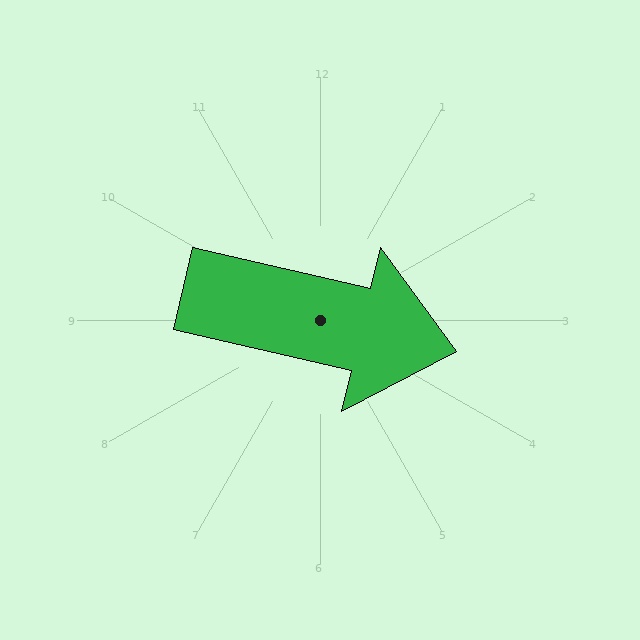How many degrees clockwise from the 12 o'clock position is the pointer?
Approximately 103 degrees.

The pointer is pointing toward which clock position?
Roughly 3 o'clock.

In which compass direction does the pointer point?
East.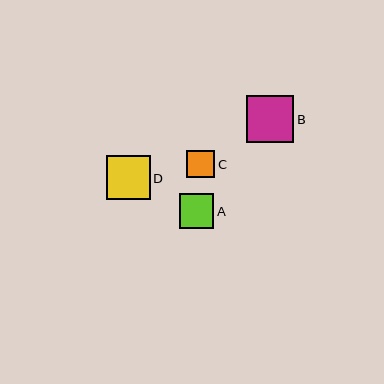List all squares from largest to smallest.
From largest to smallest: B, D, A, C.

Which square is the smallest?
Square C is the smallest with a size of approximately 28 pixels.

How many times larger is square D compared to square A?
Square D is approximately 1.3 times the size of square A.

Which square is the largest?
Square B is the largest with a size of approximately 47 pixels.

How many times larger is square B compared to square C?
Square B is approximately 1.7 times the size of square C.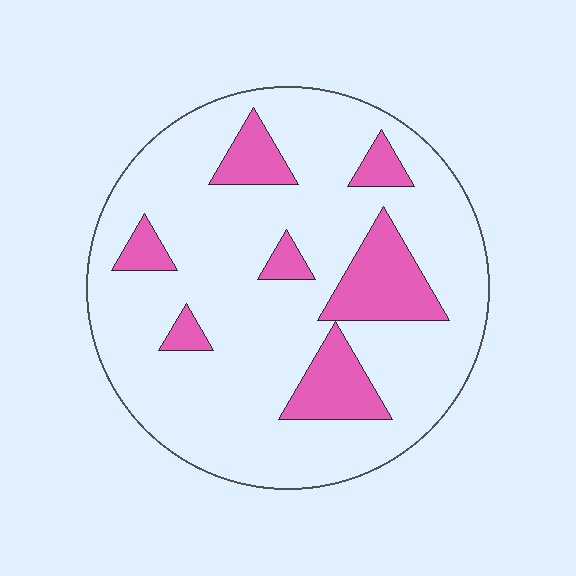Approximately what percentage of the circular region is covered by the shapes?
Approximately 20%.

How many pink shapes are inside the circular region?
7.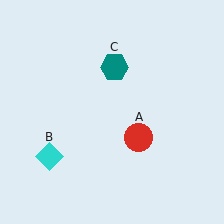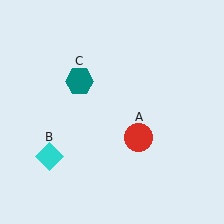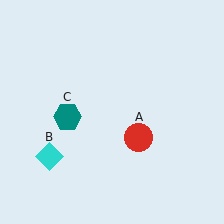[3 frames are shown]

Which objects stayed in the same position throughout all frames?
Red circle (object A) and cyan diamond (object B) remained stationary.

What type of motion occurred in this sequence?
The teal hexagon (object C) rotated counterclockwise around the center of the scene.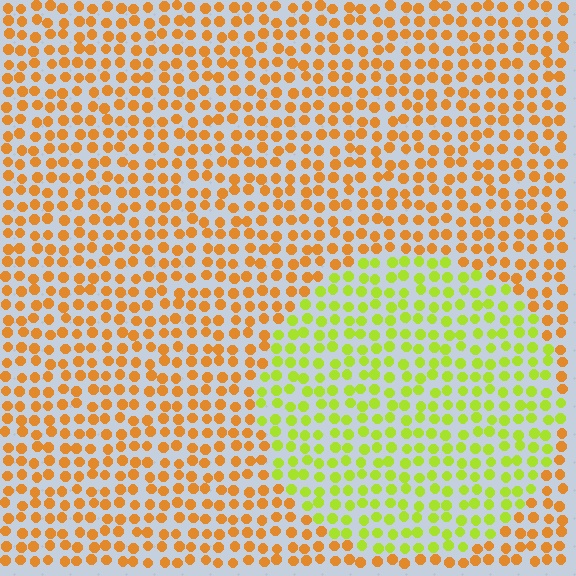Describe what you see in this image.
The image is filled with small orange elements in a uniform arrangement. A circle-shaped region is visible where the elements are tinted to a slightly different hue, forming a subtle color boundary.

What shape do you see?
I see a circle.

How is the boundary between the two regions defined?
The boundary is defined purely by a slight shift in hue (about 50 degrees). Spacing, size, and orientation are identical on both sides.